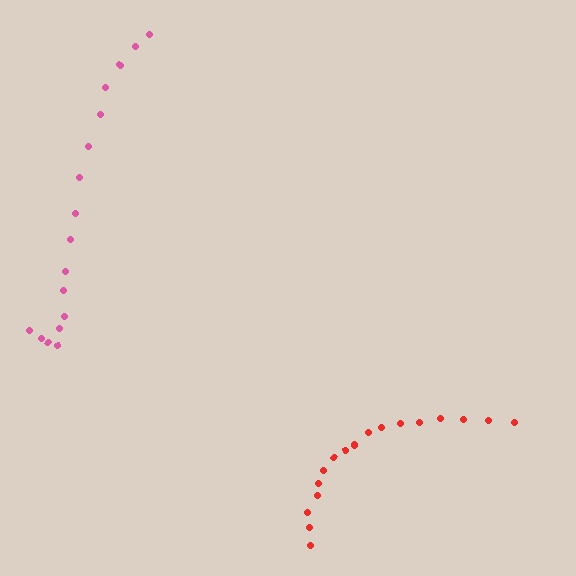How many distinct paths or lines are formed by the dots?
There are 2 distinct paths.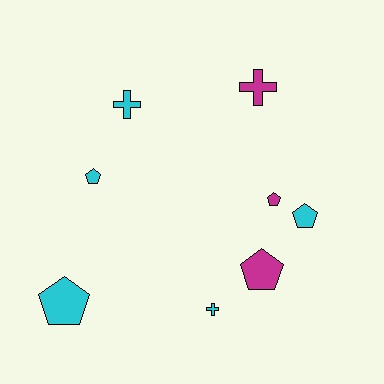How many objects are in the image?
There are 8 objects.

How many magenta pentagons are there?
There are 2 magenta pentagons.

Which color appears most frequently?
Cyan, with 5 objects.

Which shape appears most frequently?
Pentagon, with 5 objects.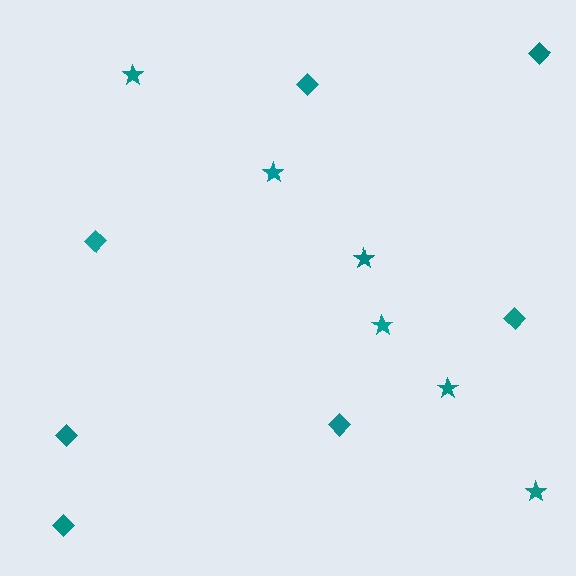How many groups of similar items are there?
There are 2 groups: one group of stars (6) and one group of diamonds (7).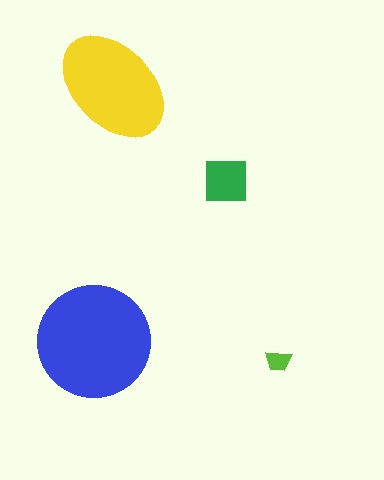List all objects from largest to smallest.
The blue circle, the yellow ellipse, the green square, the lime trapezoid.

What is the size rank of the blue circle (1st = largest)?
1st.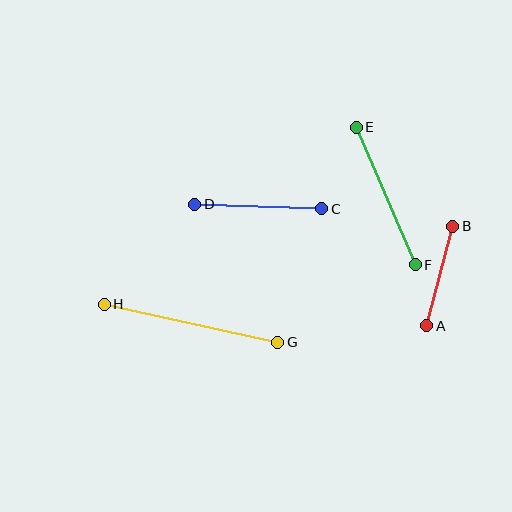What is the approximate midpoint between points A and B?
The midpoint is at approximately (440, 276) pixels.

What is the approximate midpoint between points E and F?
The midpoint is at approximately (386, 196) pixels.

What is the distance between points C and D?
The distance is approximately 127 pixels.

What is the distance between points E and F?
The distance is approximately 150 pixels.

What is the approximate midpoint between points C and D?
The midpoint is at approximately (258, 206) pixels.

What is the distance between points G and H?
The distance is approximately 178 pixels.